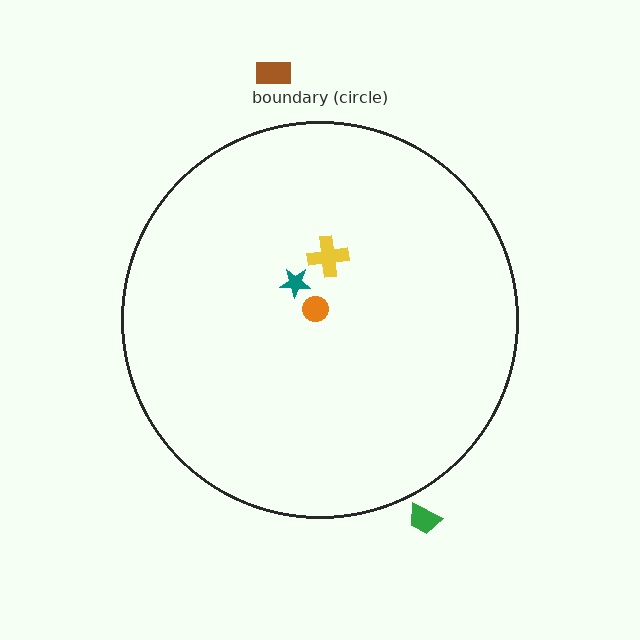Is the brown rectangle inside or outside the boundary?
Outside.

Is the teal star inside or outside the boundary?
Inside.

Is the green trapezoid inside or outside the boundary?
Outside.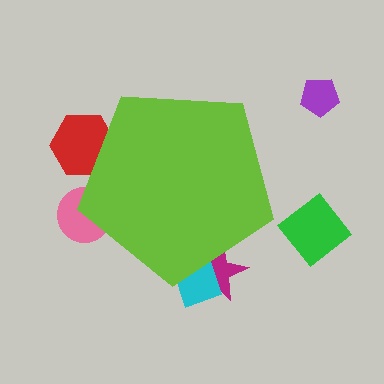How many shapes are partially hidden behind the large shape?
4 shapes are partially hidden.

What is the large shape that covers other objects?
A lime pentagon.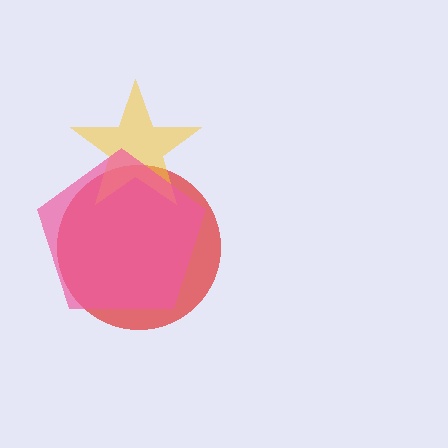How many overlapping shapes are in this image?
There are 3 overlapping shapes in the image.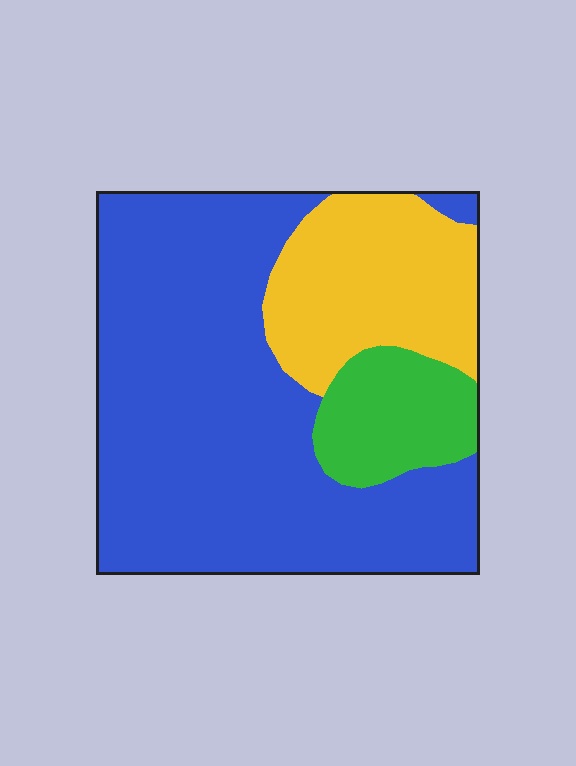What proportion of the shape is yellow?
Yellow takes up less than a quarter of the shape.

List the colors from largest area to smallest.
From largest to smallest: blue, yellow, green.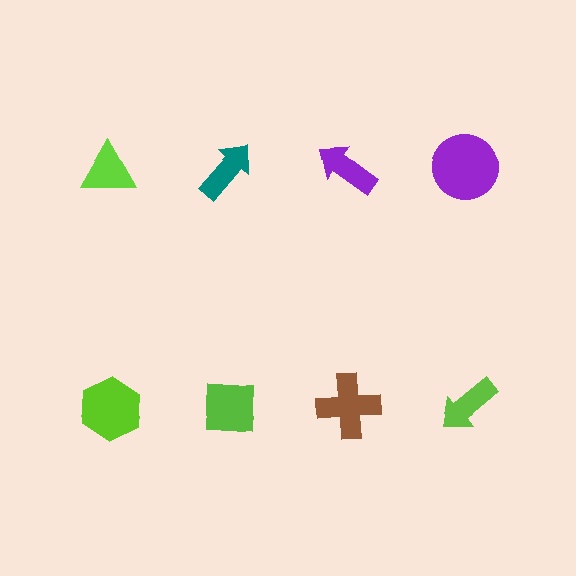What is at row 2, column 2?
A lime square.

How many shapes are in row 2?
4 shapes.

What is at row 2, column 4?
A lime arrow.